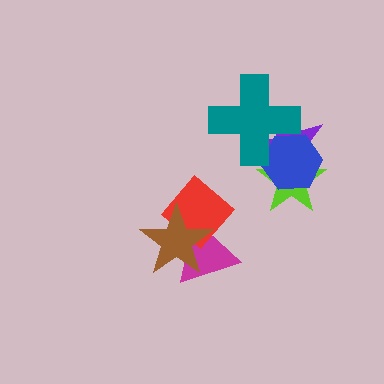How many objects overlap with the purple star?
3 objects overlap with the purple star.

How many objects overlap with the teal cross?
3 objects overlap with the teal cross.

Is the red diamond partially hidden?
Yes, it is partially covered by another shape.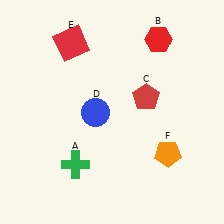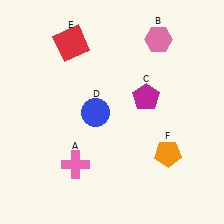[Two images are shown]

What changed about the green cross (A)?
In Image 1, A is green. In Image 2, it changed to pink.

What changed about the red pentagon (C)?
In Image 1, C is red. In Image 2, it changed to magenta.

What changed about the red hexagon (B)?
In Image 1, B is red. In Image 2, it changed to pink.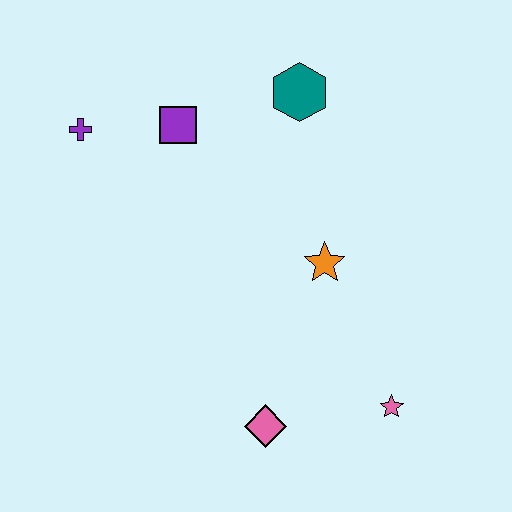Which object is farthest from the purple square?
The pink star is farthest from the purple square.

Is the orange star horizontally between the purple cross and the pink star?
Yes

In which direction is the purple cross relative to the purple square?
The purple cross is to the left of the purple square.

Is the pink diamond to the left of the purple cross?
No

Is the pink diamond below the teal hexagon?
Yes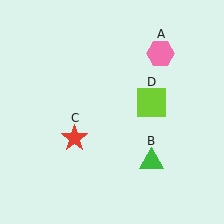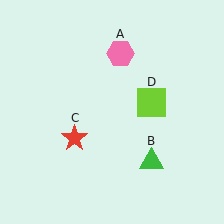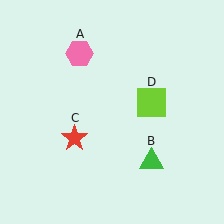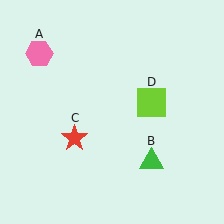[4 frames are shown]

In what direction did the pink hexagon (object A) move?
The pink hexagon (object A) moved left.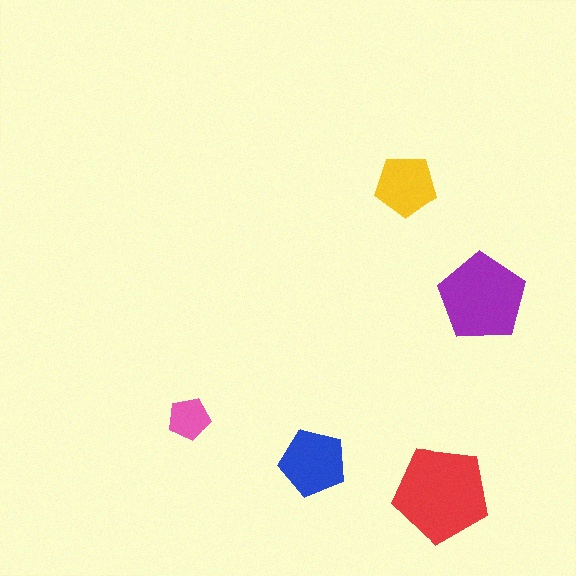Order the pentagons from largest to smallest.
the red one, the purple one, the blue one, the yellow one, the pink one.